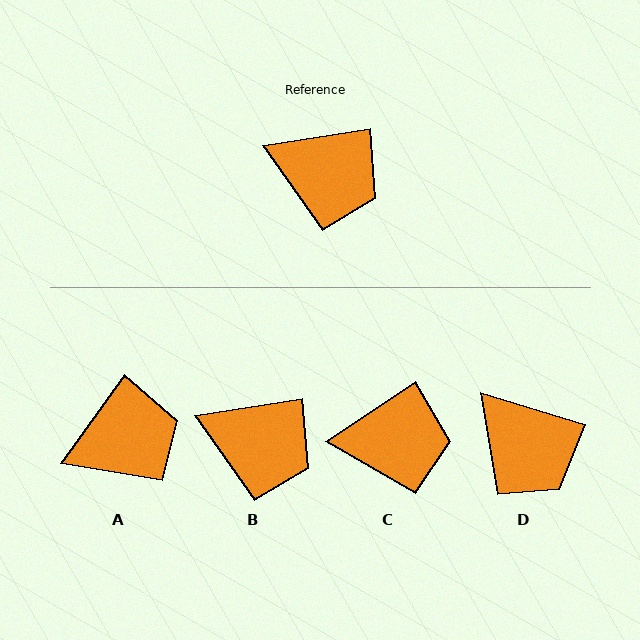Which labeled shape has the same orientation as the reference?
B.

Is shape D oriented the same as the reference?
No, it is off by about 26 degrees.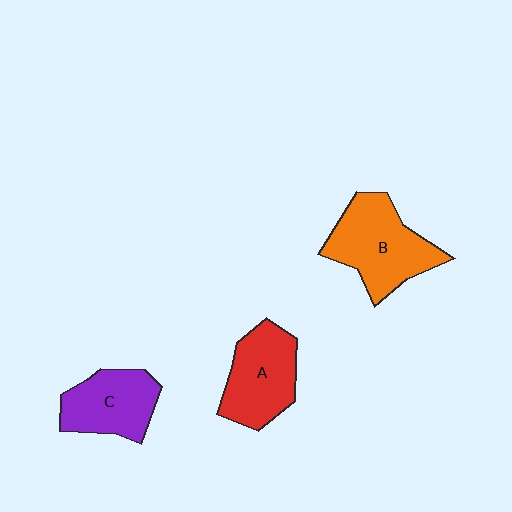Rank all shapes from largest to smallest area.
From largest to smallest: B (orange), A (red), C (purple).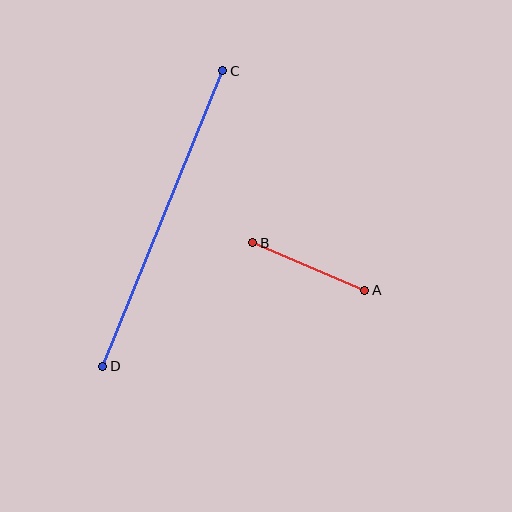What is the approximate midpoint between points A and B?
The midpoint is at approximately (309, 267) pixels.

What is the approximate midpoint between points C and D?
The midpoint is at approximately (163, 219) pixels.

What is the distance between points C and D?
The distance is approximately 319 pixels.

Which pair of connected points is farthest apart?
Points C and D are farthest apart.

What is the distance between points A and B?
The distance is approximately 122 pixels.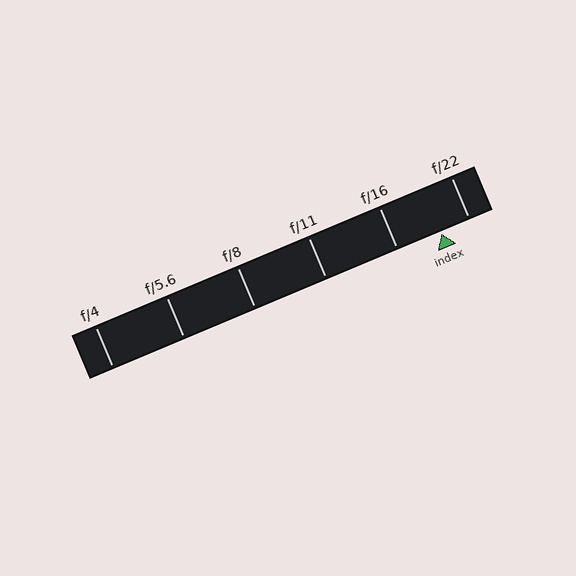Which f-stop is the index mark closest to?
The index mark is closest to f/22.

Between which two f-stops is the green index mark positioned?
The index mark is between f/16 and f/22.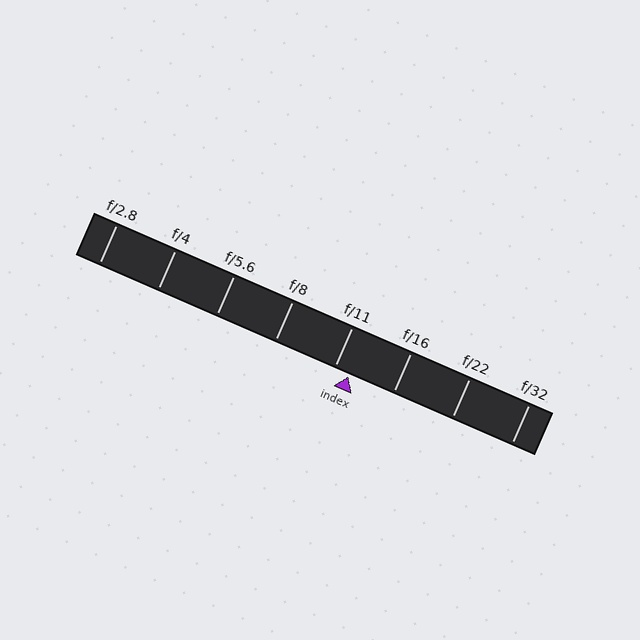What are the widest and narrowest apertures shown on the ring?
The widest aperture shown is f/2.8 and the narrowest is f/32.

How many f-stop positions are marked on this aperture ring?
There are 8 f-stop positions marked.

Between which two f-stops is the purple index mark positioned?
The index mark is between f/11 and f/16.